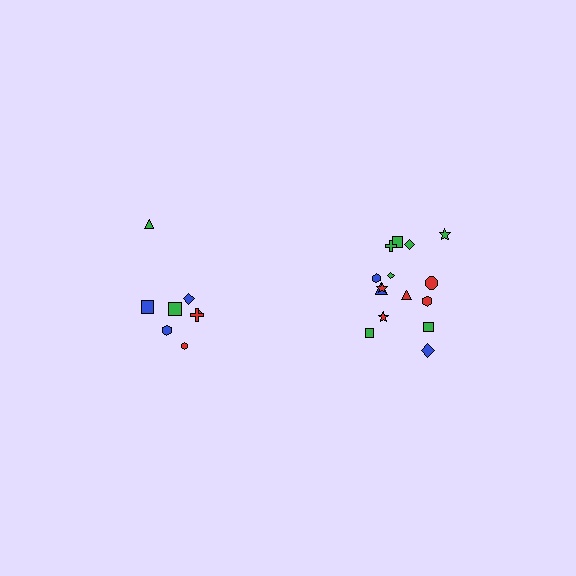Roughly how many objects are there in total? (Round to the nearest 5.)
Roughly 25 objects in total.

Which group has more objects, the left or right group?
The right group.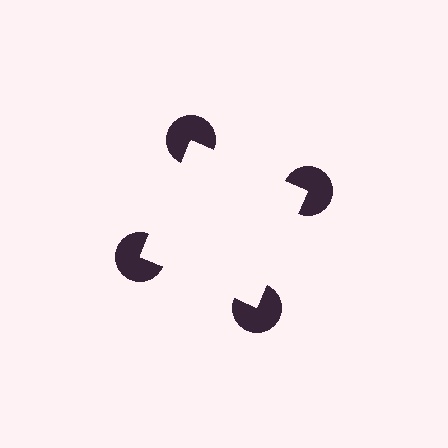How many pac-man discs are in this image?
There are 4 — one at each vertex of the illusory square.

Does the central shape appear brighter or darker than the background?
It typically appears slightly brighter than the background, even though no actual brightness change is drawn.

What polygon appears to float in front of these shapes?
An illusory square — its edges are inferred from the aligned wedge cuts in the pac-man discs, not physically drawn.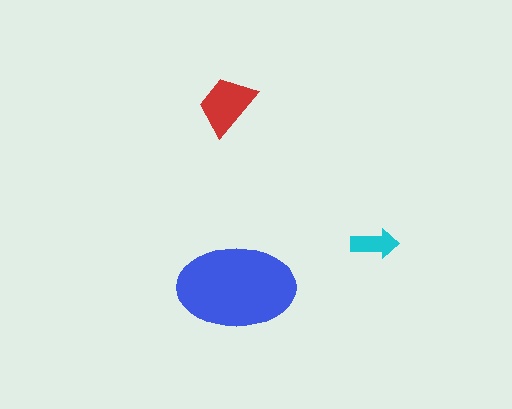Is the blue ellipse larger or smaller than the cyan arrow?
Larger.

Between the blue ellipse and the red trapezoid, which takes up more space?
The blue ellipse.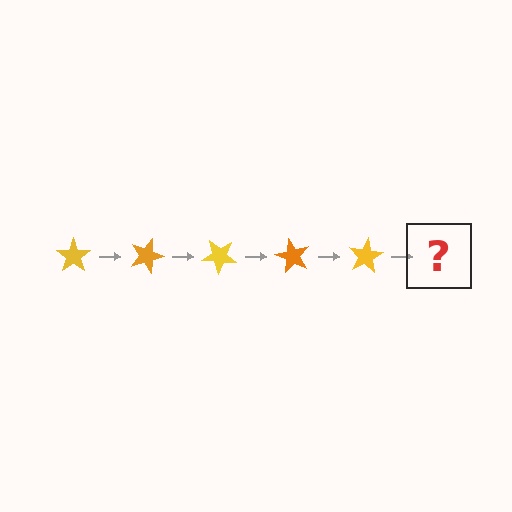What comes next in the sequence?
The next element should be an orange star, rotated 100 degrees from the start.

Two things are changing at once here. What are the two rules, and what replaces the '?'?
The two rules are that it rotates 20 degrees each step and the color cycles through yellow and orange. The '?' should be an orange star, rotated 100 degrees from the start.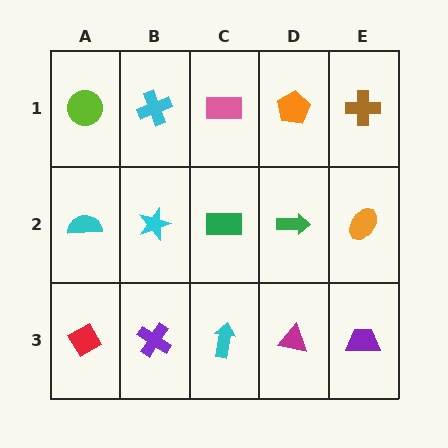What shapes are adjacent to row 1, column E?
An orange ellipse (row 2, column E), an orange pentagon (row 1, column D).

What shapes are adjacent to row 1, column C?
A green rectangle (row 2, column C), a cyan cross (row 1, column B), an orange pentagon (row 1, column D).